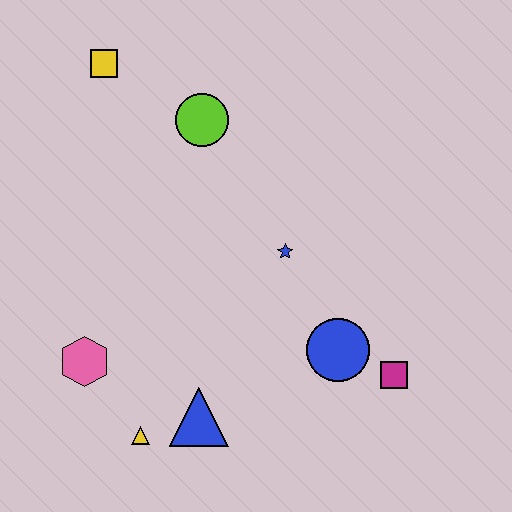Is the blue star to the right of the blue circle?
No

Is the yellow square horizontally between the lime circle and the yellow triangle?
No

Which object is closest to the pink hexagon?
The yellow triangle is closest to the pink hexagon.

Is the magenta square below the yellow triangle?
No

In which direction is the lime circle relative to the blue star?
The lime circle is above the blue star.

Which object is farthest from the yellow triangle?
The yellow square is farthest from the yellow triangle.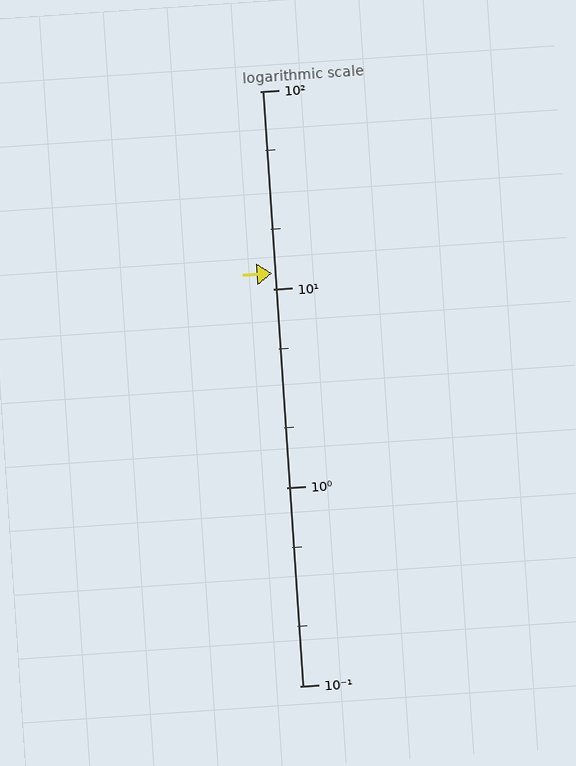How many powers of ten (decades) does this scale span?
The scale spans 3 decades, from 0.1 to 100.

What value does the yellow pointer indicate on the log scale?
The pointer indicates approximately 12.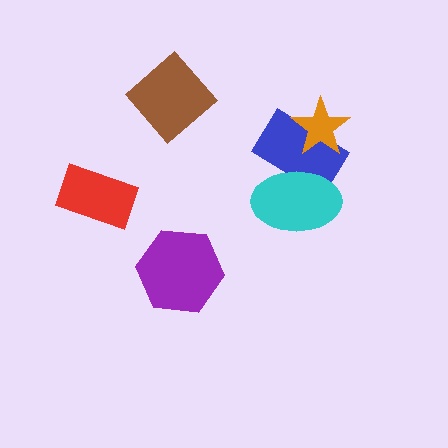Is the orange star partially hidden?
No, no other shape covers it.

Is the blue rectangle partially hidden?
Yes, it is partially covered by another shape.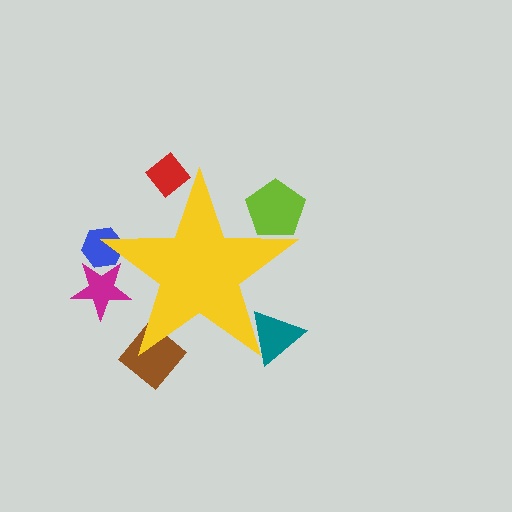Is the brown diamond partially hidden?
Yes, the brown diamond is partially hidden behind the yellow star.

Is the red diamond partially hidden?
Yes, the red diamond is partially hidden behind the yellow star.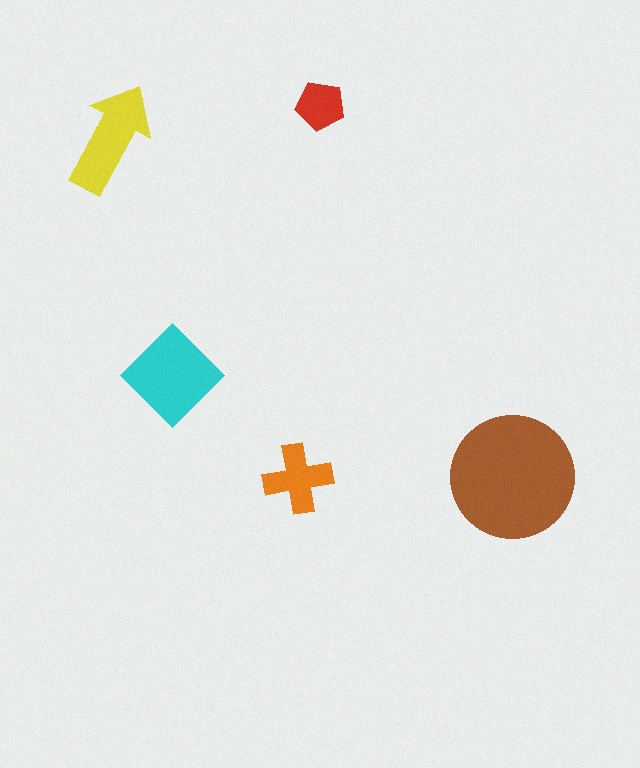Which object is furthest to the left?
The yellow arrow is leftmost.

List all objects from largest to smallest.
The brown circle, the cyan diamond, the yellow arrow, the orange cross, the red pentagon.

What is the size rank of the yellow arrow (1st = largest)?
3rd.